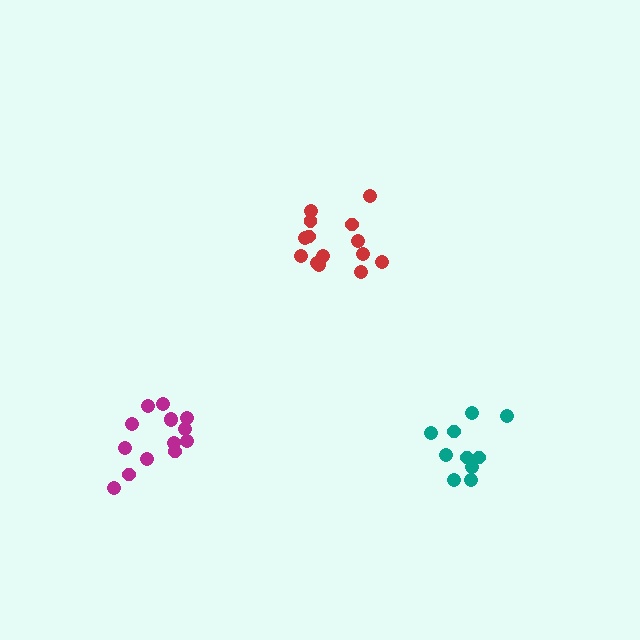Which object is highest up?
The red cluster is topmost.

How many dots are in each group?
Group 1: 14 dots, Group 2: 15 dots, Group 3: 10 dots (39 total).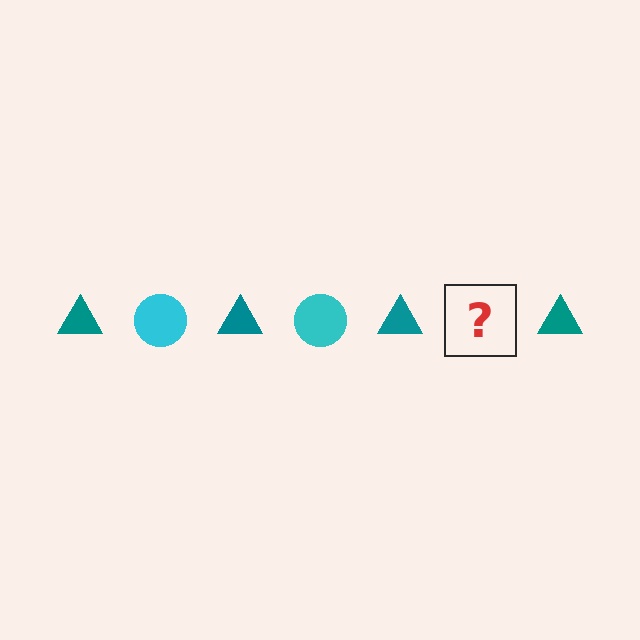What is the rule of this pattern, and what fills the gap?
The rule is that the pattern alternates between teal triangle and cyan circle. The gap should be filled with a cyan circle.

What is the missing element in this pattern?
The missing element is a cyan circle.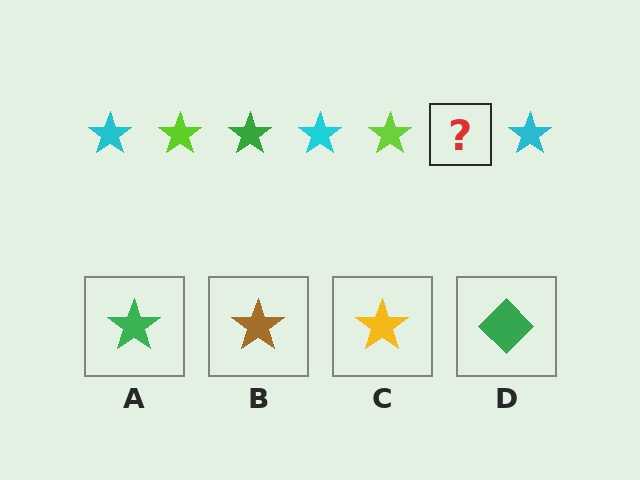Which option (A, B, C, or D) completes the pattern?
A.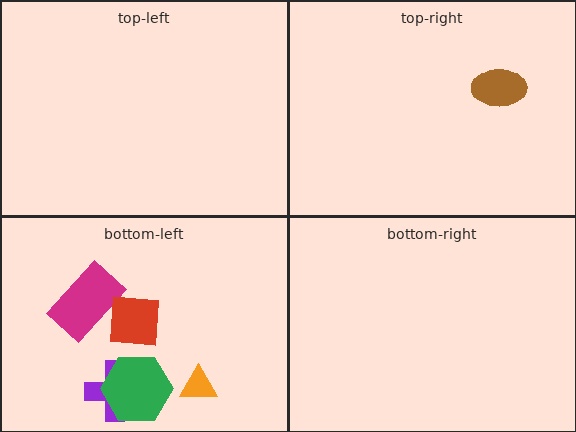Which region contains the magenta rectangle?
The bottom-left region.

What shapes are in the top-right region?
The brown ellipse.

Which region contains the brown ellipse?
The top-right region.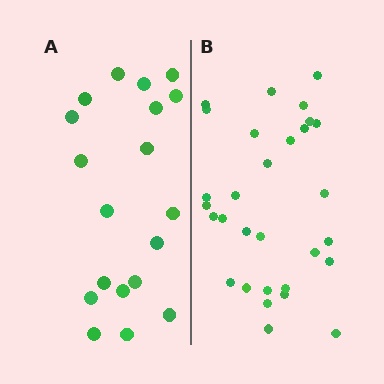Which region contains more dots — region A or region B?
Region B (the right region) has more dots.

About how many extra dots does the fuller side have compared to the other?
Region B has roughly 12 or so more dots than region A.